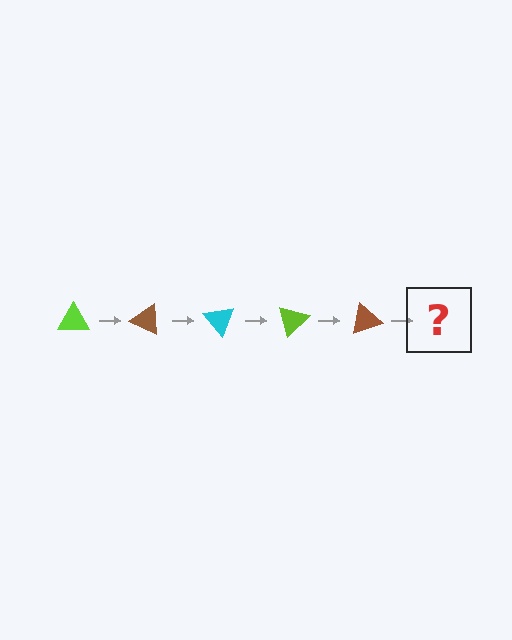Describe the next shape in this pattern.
It should be a cyan triangle, rotated 125 degrees from the start.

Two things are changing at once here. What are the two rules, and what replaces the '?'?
The two rules are that it rotates 25 degrees each step and the color cycles through lime, brown, and cyan. The '?' should be a cyan triangle, rotated 125 degrees from the start.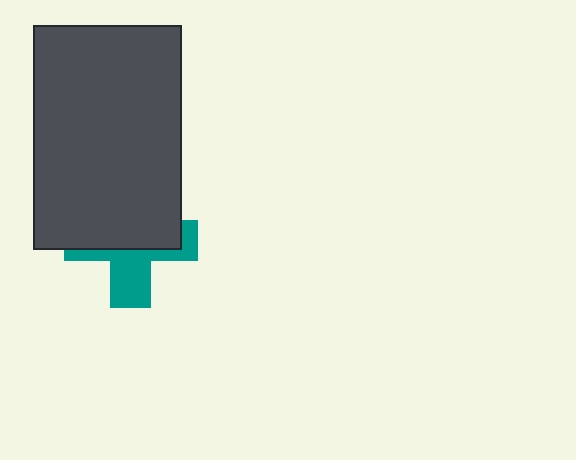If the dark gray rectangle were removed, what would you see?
You would see the complete teal cross.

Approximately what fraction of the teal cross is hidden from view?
Roughly 58% of the teal cross is hidden behind the dark gray rectangle.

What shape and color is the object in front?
The object in front is a dark gray rectangle.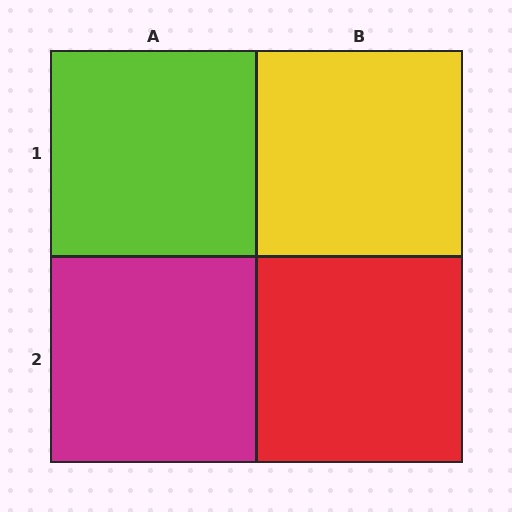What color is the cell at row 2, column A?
Magenta.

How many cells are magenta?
1 cell is magenta.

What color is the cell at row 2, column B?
Red.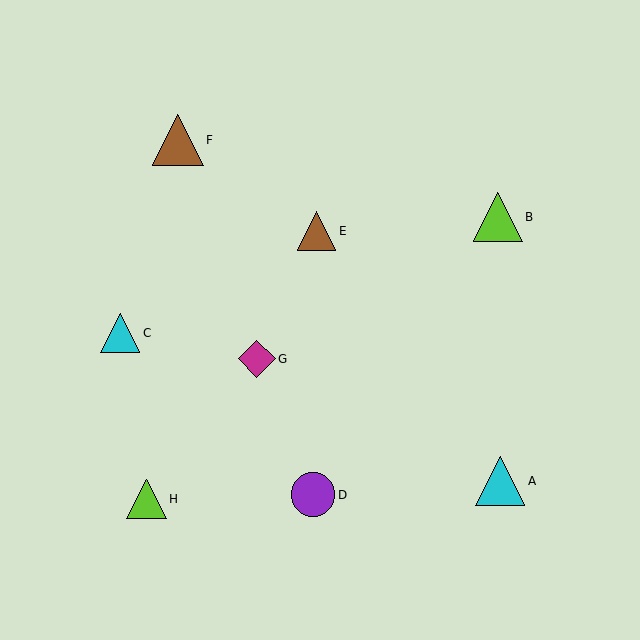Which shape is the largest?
The brown triangle (labeled F) is the largest.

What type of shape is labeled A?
Shape A is a cyan triangle.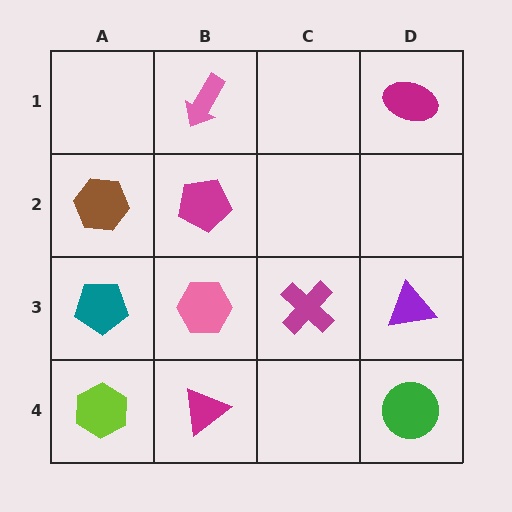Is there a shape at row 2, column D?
No, that cell is empty.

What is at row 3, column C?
A magenta cross.